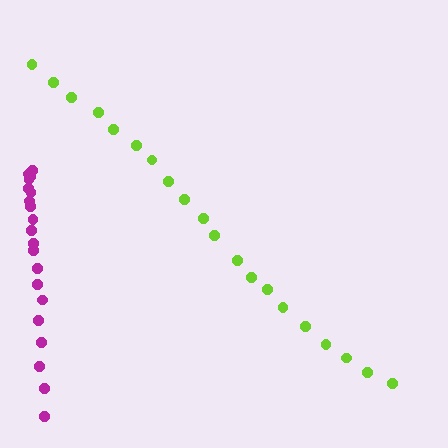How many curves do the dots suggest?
There are 2 distinct paths.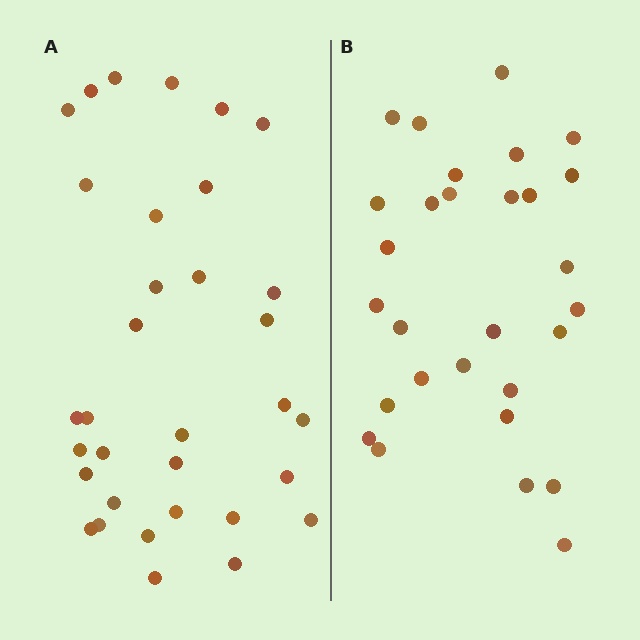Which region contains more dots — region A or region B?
Region A (the left region) has more dots.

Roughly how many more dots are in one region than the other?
Region A has about 4 more dots than region B.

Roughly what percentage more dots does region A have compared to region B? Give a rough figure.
About 15% more.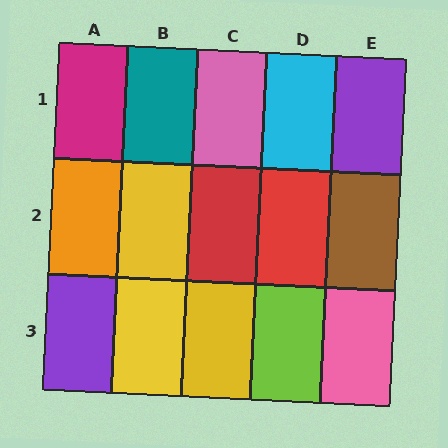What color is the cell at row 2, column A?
Orange.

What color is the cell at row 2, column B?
Yellow.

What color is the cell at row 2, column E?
Brown.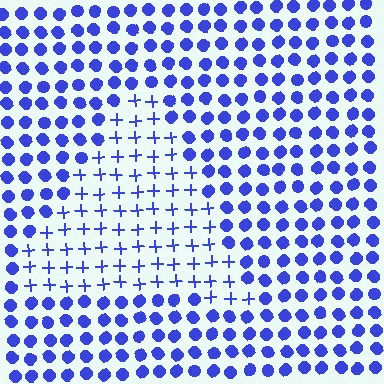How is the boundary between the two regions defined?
The boundary is defined by a change in element shape: plus signs inside vs. circles outside. All elements share the same color and spacing.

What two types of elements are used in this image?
The image uses plus signs inside the triangle region and circles outside it.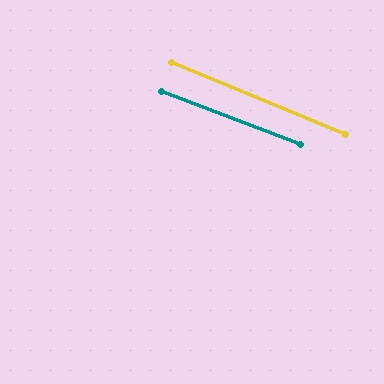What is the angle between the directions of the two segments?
Approximately 1 degree.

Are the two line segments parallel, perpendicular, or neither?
Parallel — their directions differ by only 1.5°.